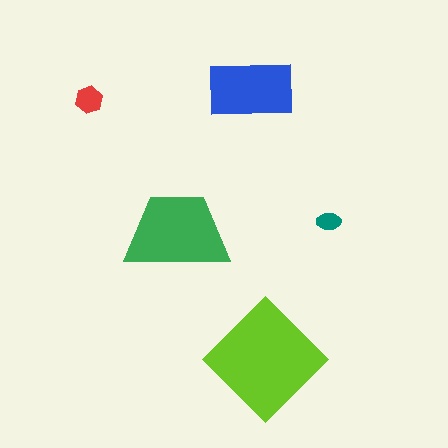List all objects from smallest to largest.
The teal ellipse, the red hexagon, the blue rectangle, the green trapezoid, the lime diamond.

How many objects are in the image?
There are 5 objects in the image.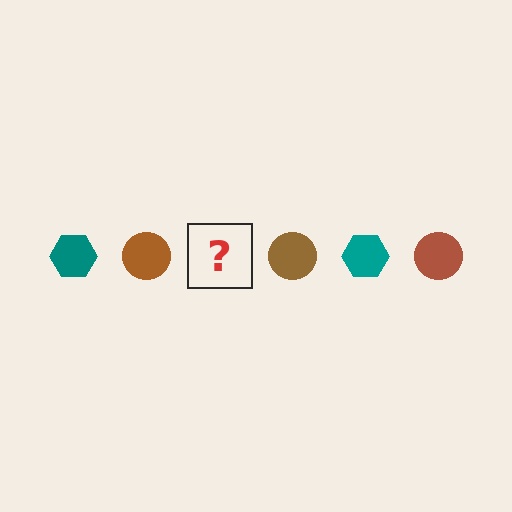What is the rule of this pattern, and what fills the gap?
The rule is that the pattern alternates between teal hexagon and brown circle. The gap should be filled with a teal hexagon.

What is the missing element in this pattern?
The missing element is a teal hexagon.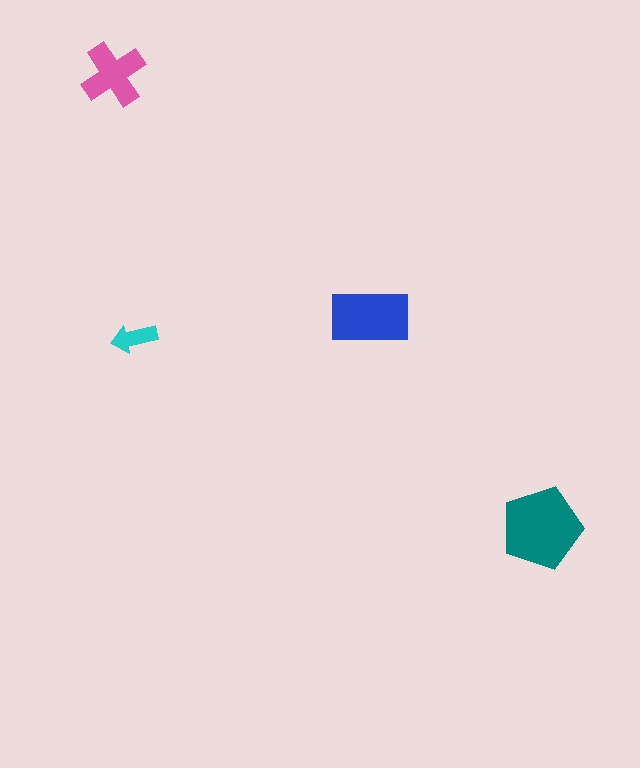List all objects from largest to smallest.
The teal pentagon, the blue rectangle, the pink cross, the cyan arrow.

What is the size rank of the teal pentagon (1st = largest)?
1st.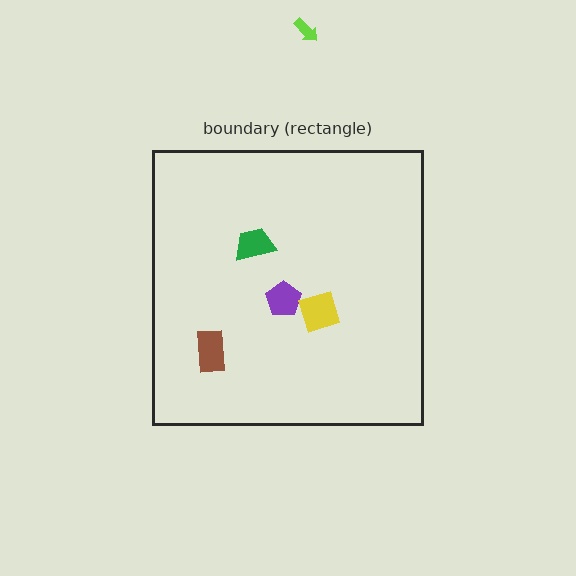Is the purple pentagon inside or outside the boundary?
Inside.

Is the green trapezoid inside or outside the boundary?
Inside.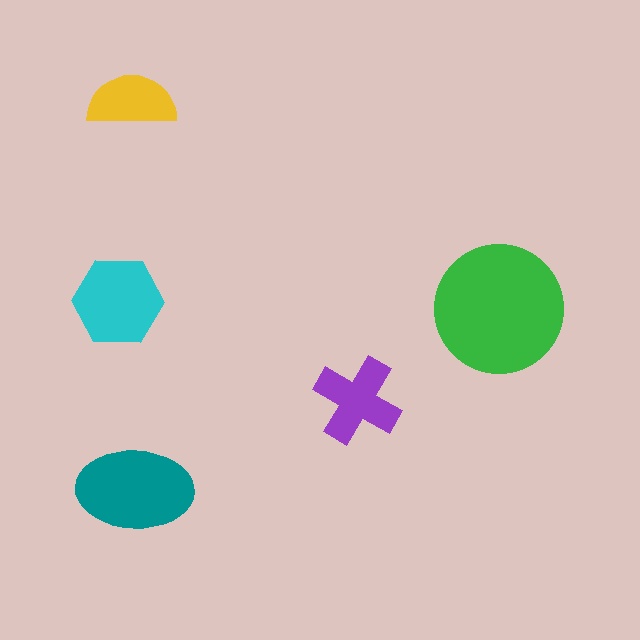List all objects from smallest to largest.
The yellow semicircle, the purple cross, the cyan hexagon, the teal ellipse, the green circle.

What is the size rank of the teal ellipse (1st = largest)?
2nd.